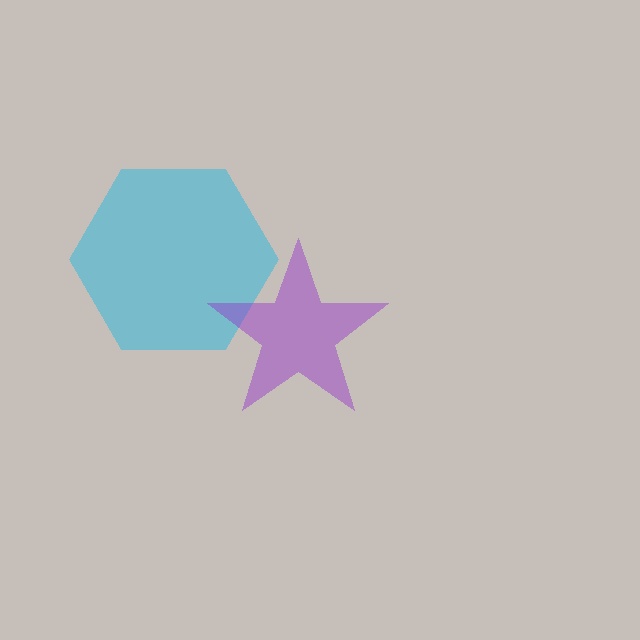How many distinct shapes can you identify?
There are 2 distinct shapes: a cyan hexagon, a purple star.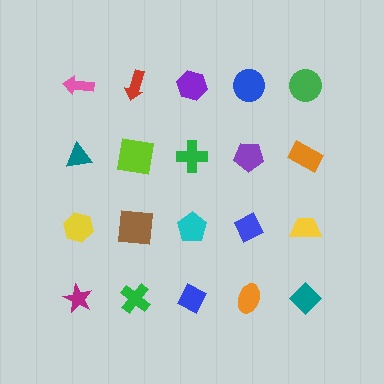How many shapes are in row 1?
5 shapes.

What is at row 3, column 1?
A yellow hexagon.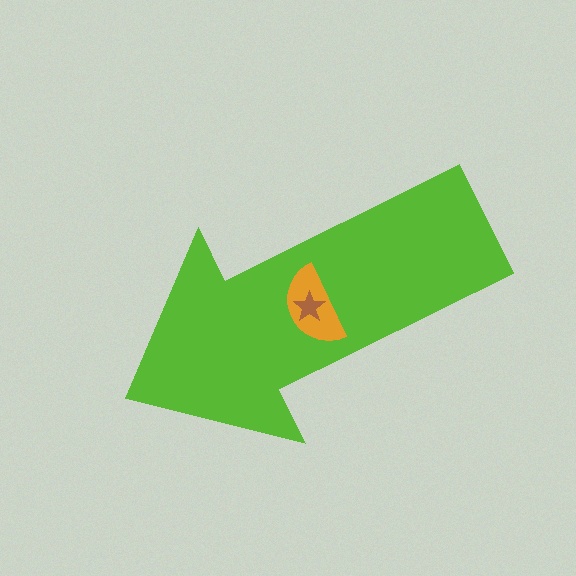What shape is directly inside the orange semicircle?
The brown star.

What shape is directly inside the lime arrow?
The orange semicircle.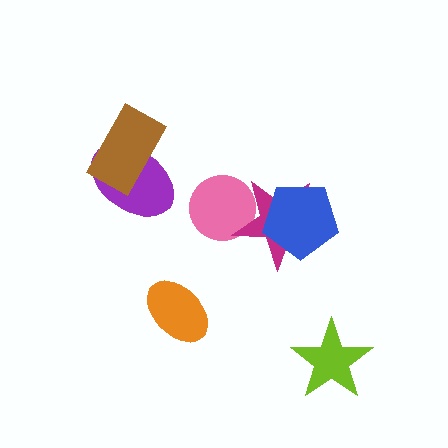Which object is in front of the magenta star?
The blue pentagon is in front of the magenta star.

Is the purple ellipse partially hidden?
Yes, it is partially covered by another shape.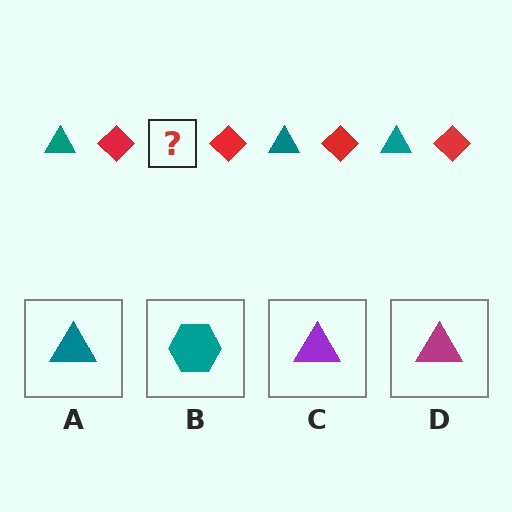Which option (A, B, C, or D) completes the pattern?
A.